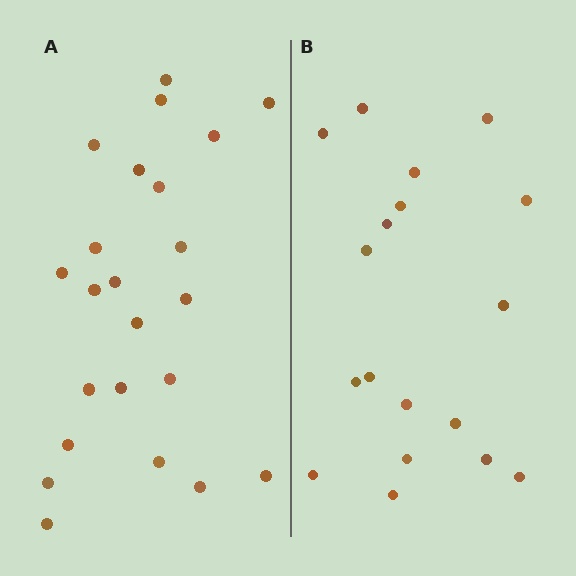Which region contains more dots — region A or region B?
Region A (the left region) has more dots.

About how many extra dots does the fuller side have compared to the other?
Region A has about 5 more dots than region B.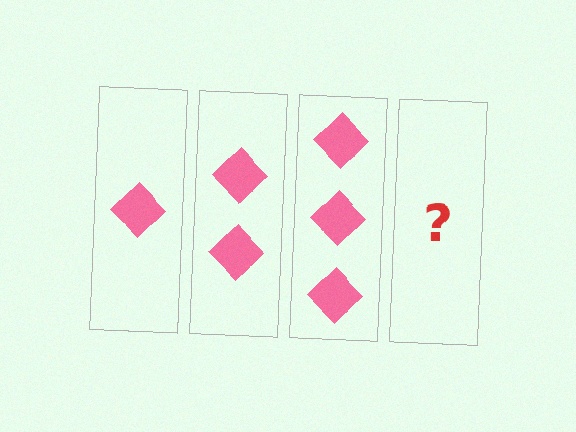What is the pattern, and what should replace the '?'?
The pattern is that each step adds one more diamond. The '?' should be 4 diamonds.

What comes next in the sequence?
The next element should be 4 diamonds.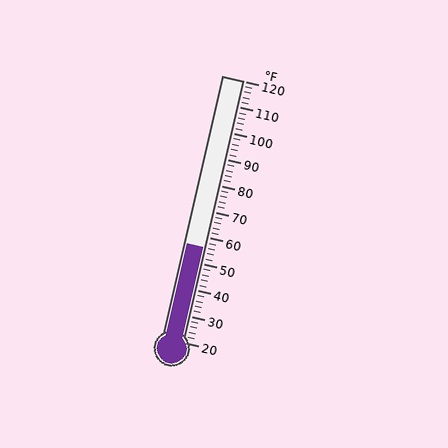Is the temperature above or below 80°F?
The temperature is below 80°F.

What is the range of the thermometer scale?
The thermometer scale ranges from 20°F to 120°F.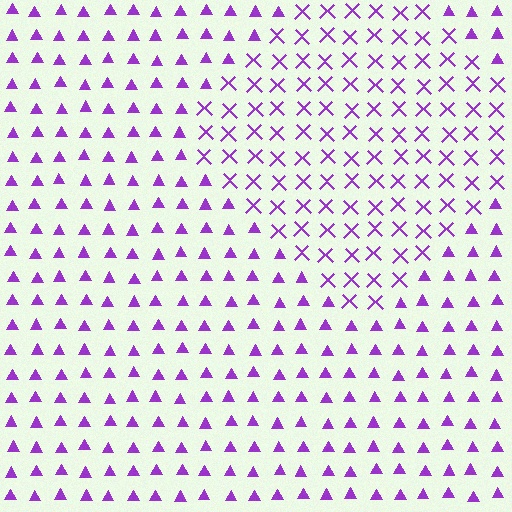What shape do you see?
I see a diamond.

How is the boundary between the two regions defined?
The boundary is defined by a change in element shape: X marks inside vs. triangles outside. All elements share the same color and spacing.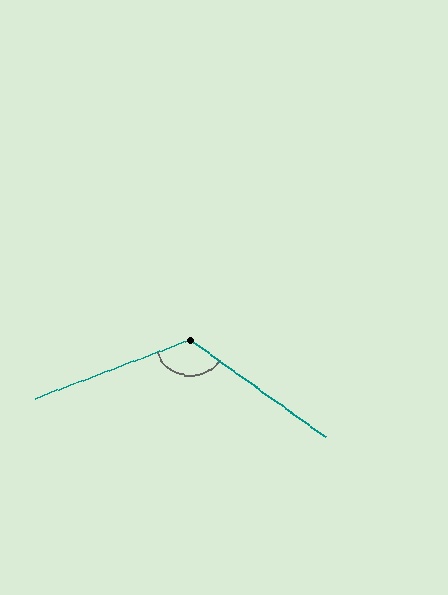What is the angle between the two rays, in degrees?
Approximately 124 degrees.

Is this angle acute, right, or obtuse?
It is obtuse.